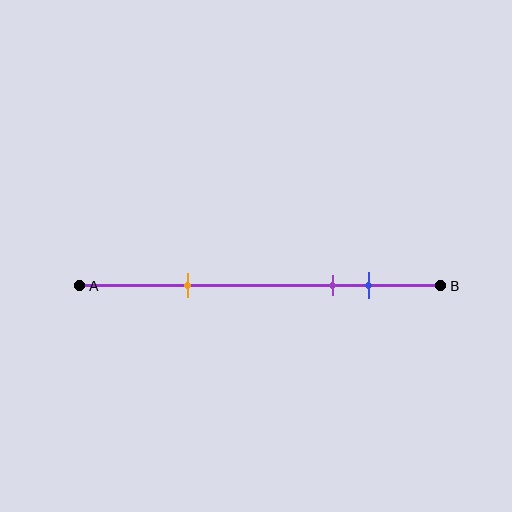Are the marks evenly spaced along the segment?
No, the marks are not evenly spaced.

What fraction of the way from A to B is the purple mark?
The purple mark is approximately 70% (0.7) of the way from A to B.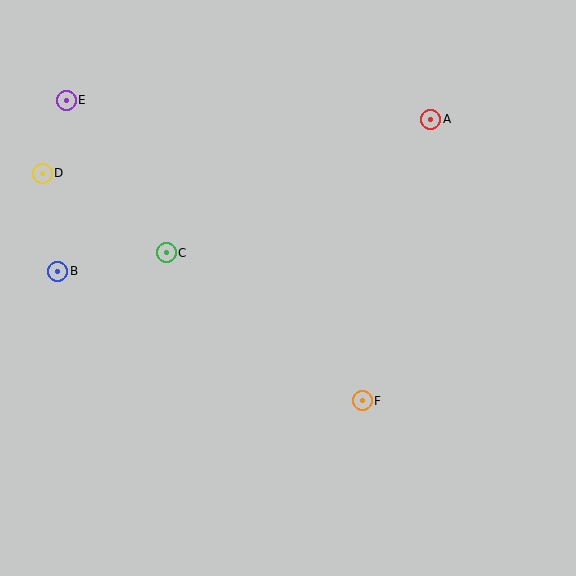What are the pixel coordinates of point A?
Point A is at (431, 119).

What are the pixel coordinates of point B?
Point B is at (58, 271).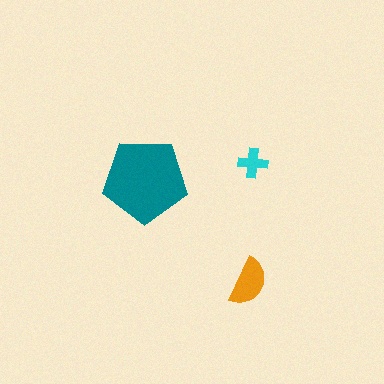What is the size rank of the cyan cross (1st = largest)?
3rd.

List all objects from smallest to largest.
The cyan cross, the orange semicircle, the teal pentagon.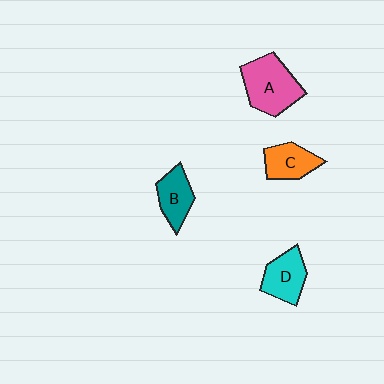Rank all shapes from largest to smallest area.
From largest to smallest: A (pink), D (cyan), C (orange), B (teal).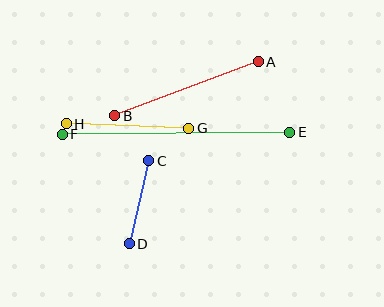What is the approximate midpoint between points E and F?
The midpoint is at approximately (176, 133) pixels.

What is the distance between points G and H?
The distance is approximately 123 pixels.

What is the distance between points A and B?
The distance is approximately 153 pixels.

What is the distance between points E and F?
The distance is approximately 227 pixels.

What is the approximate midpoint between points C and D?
The midpoint is at approximately (139, 202) pixels.